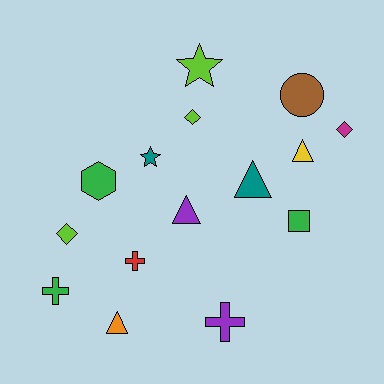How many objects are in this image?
There are 15 objects.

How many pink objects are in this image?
There are no pink objects.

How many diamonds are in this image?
There are 3 diamonds.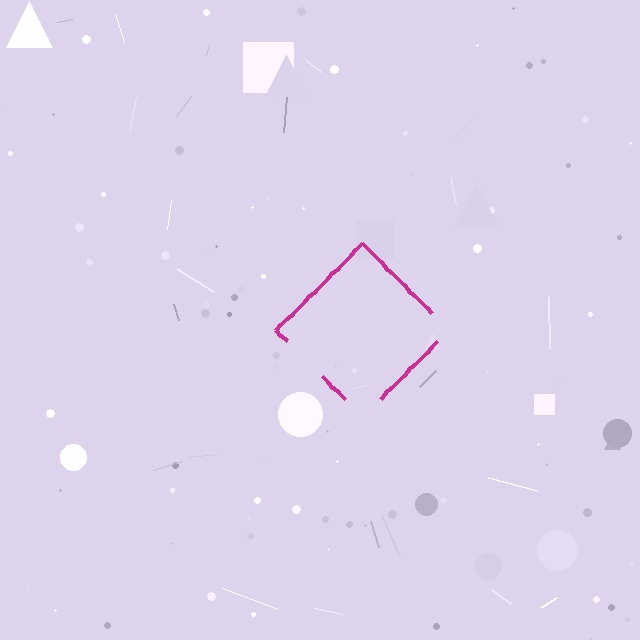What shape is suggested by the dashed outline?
The dashed outline suggests a diamond.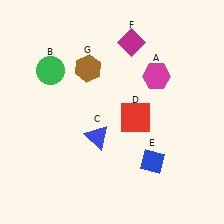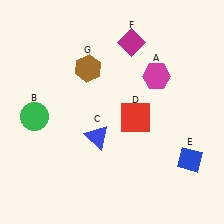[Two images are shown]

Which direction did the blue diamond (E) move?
The blue diamond (E) moved right.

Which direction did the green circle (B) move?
The green circle (B) moved down.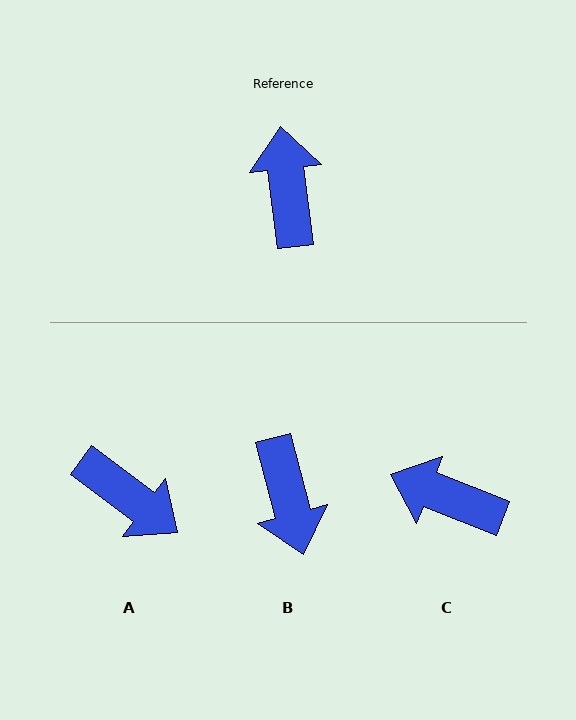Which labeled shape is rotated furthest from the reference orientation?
B, about 172 degrees away.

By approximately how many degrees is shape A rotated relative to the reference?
Approximately 133 degrees clockwise.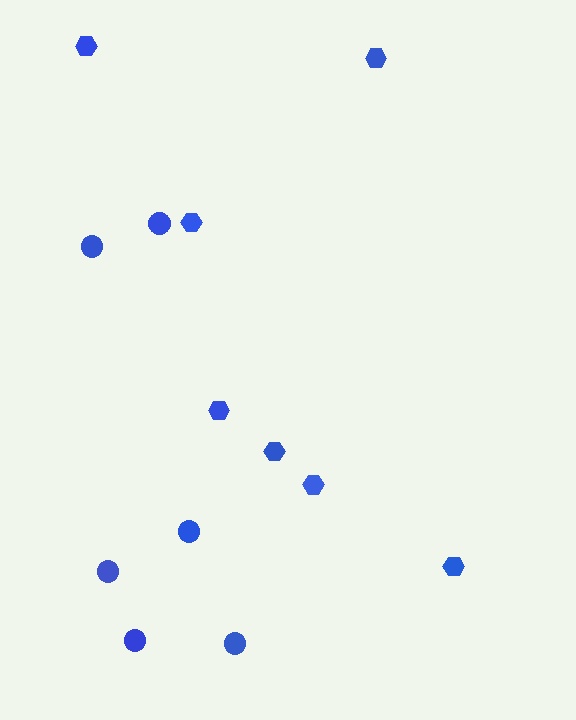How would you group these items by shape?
There are 2 groups: one group of circles (6) and one group of hexagons (7).